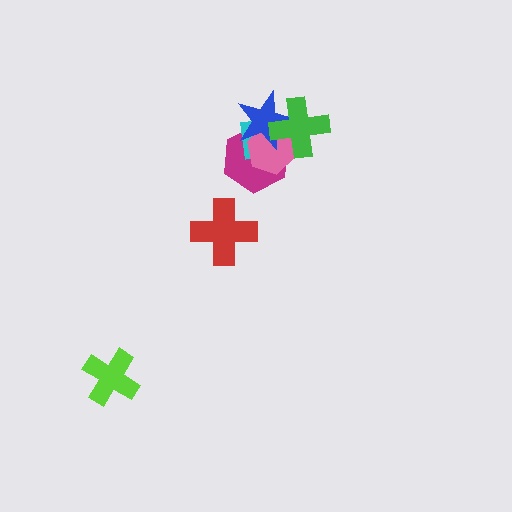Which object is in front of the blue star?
The green cross is in front of the blue star.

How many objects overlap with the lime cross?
0 objects overlap with the lime cross.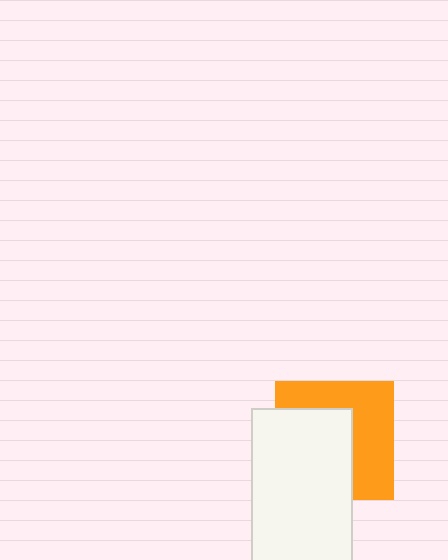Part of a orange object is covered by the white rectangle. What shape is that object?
It is a square.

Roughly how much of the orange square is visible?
About half of it is visible (roughly 48%).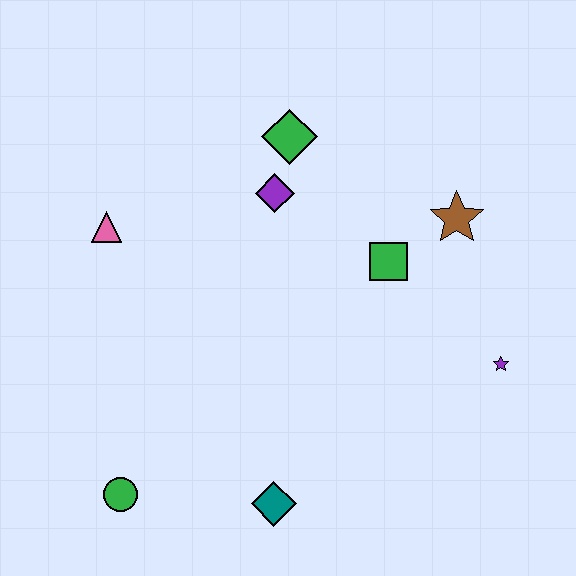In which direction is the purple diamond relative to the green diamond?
The purple diamond is below the green diamond.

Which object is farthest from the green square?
The green circle is farthest from the green square.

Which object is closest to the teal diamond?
The green circle is closest to the teal diamond.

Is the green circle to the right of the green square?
No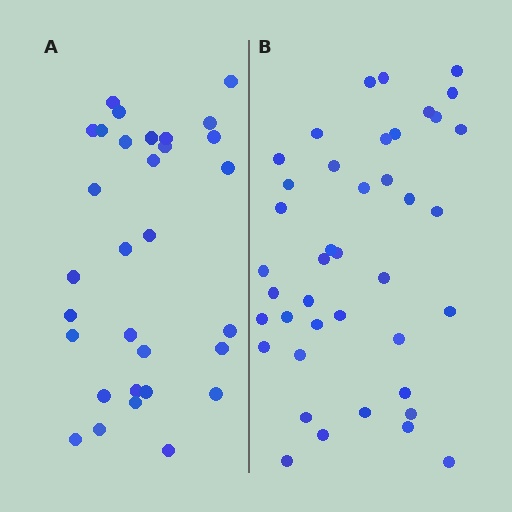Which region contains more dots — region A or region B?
Region B (the right region) has more dots.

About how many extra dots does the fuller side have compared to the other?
Region B has roughly 10 or so more dots than region A.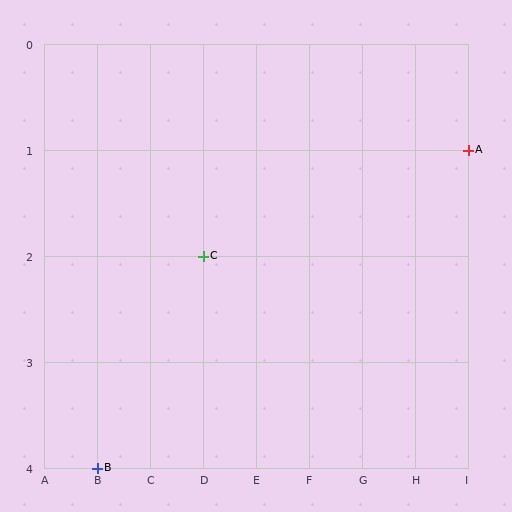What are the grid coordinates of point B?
Point B is at grid coordinates (B, 4).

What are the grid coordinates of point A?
Point A is at grid coordinates (I, 1).